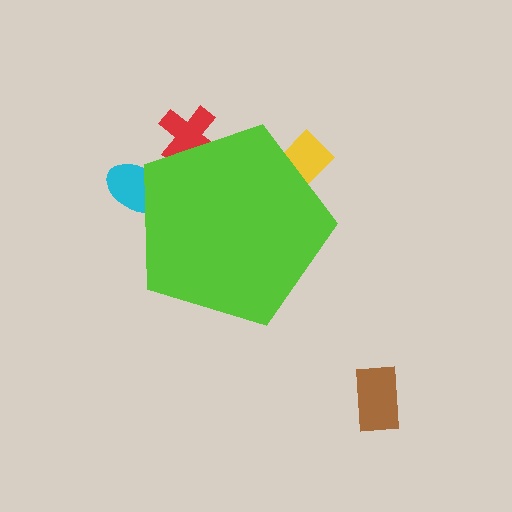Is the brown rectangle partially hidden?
No, the brown rectangle is fully visible.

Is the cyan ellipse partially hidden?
Yes, the cyan ellipse is partially hidden behind the lime pentagon.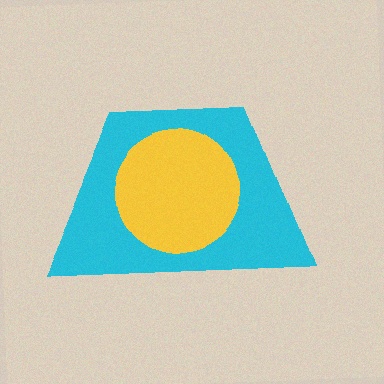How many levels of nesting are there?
2.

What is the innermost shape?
The yellow circle.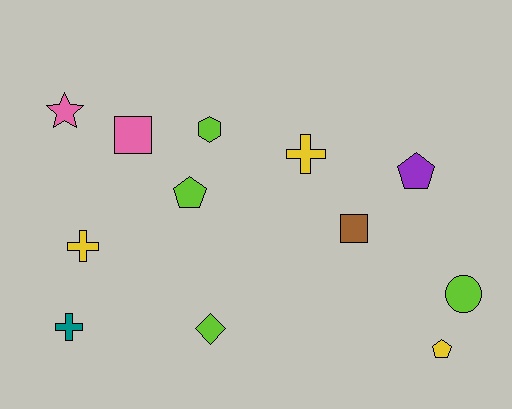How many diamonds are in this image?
There is 1 diamond.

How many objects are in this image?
There are 12 objects.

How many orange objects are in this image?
There are no orange objects.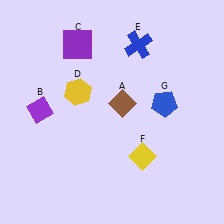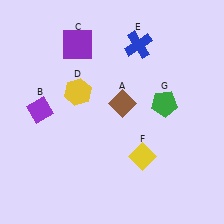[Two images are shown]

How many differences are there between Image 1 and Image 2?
There is 1 difference between the two images.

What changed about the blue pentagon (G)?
In Image 1, G is blue. In Image 2, it changed to green.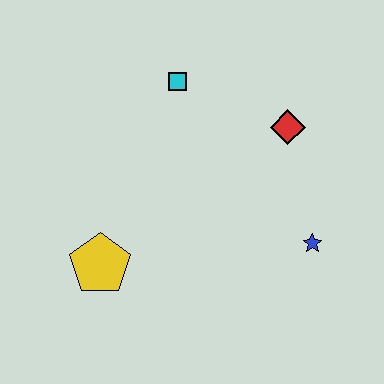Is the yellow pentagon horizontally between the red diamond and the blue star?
No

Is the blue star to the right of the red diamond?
Yes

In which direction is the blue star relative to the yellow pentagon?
The blue star is to the right of the yellow pentagon.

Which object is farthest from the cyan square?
The blue star is farthest from the cyan square.